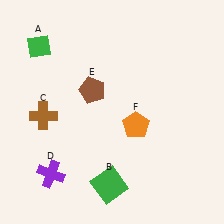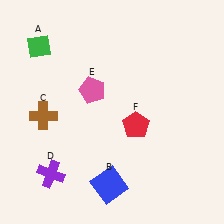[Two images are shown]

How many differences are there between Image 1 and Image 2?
There are 3 differences between the two images.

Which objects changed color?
B changed from green to blue. E changed from brown to pink. F changed from orange to red.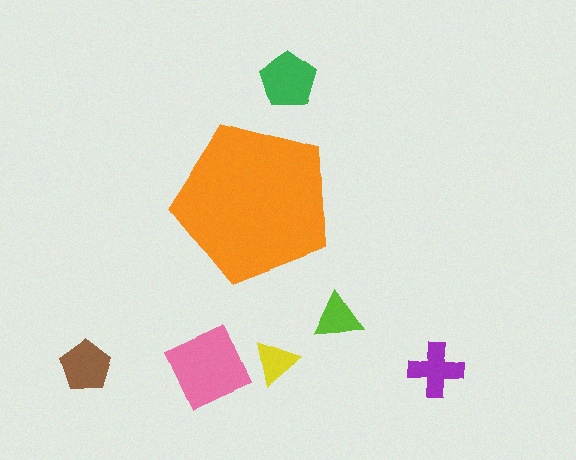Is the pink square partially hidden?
No, the pink square is fully visible.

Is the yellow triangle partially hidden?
No, the yellow triangle is fully visible.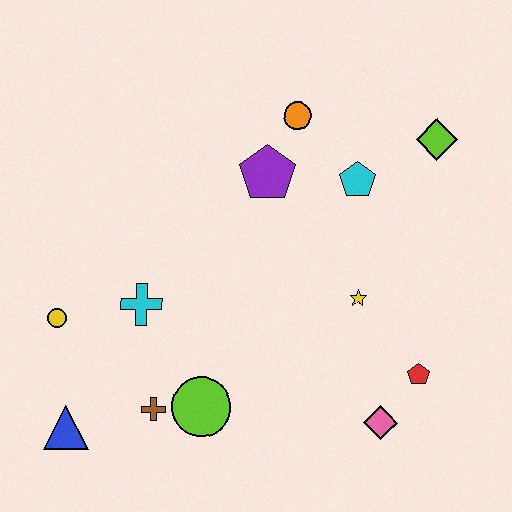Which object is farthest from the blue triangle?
The lime diamond is farthest from the blue triangle.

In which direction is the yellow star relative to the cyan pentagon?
The yellow star is below the cyan pentagon.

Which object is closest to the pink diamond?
The red pentagon is closest to the pink diamond.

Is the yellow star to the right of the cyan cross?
Yes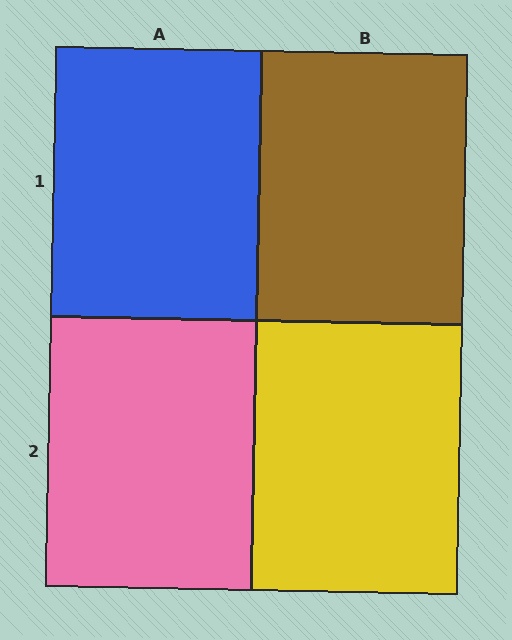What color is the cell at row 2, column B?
Yellow.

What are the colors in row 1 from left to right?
Blue, brown.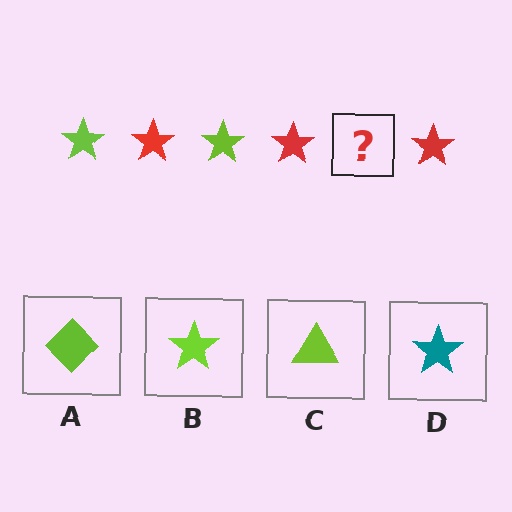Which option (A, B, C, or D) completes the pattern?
B.